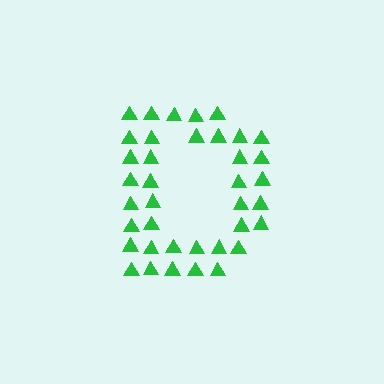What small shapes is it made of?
It is made of small triangles.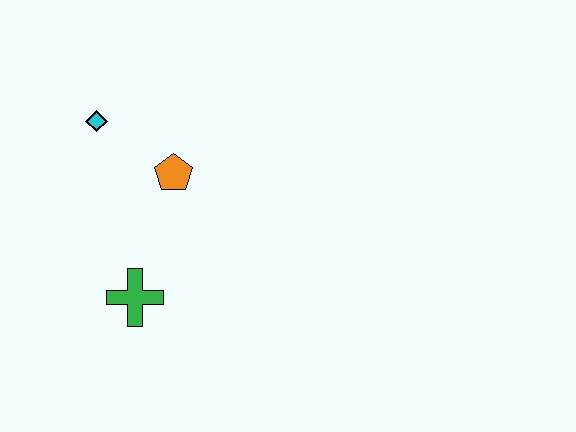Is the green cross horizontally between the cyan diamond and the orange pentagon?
Yes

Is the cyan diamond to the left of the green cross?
Yes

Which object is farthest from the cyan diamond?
The green cross is farthest from the cyan diamond.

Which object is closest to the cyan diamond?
The orange pentagon is closest to the cyan diamond.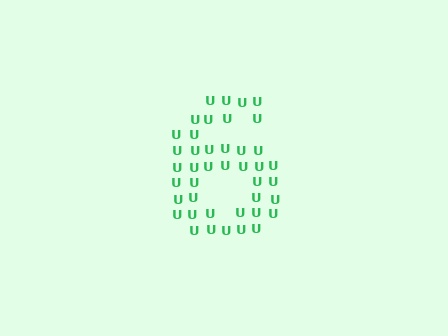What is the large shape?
The large shape is the digit 6.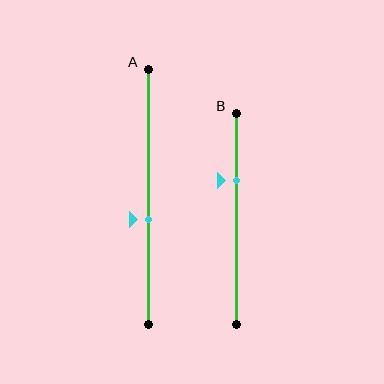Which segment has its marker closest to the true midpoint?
Segment A has its marker closest to the true midpoint.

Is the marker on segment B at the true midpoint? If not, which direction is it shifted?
No, the marker on segment B is shifted upward by about 18% of the segment length.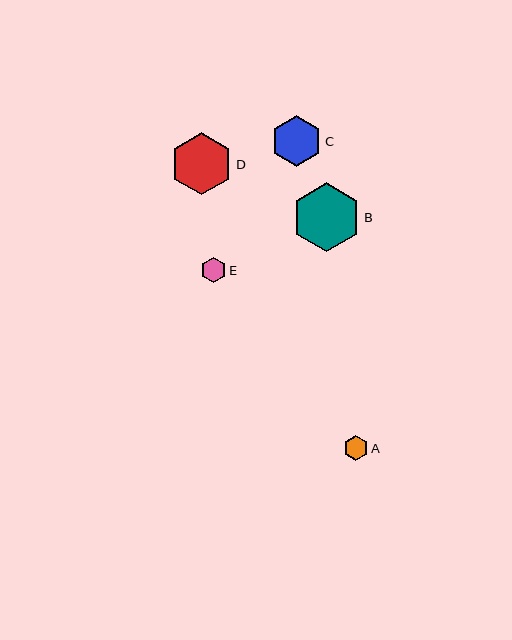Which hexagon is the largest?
Hexagon B is the largest with a size of approximately 69 pixels.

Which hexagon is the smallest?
Hexagon A is the smallest with a size of approximately 25 pixels.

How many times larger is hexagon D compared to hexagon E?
Hexagon D is approximately 2.5 times the size of hexagon E.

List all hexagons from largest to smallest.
From largest to smallest: B, D, C, E, A.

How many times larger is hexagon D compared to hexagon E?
Hexagon D is approximately 2.5 times the size of hexagon E.